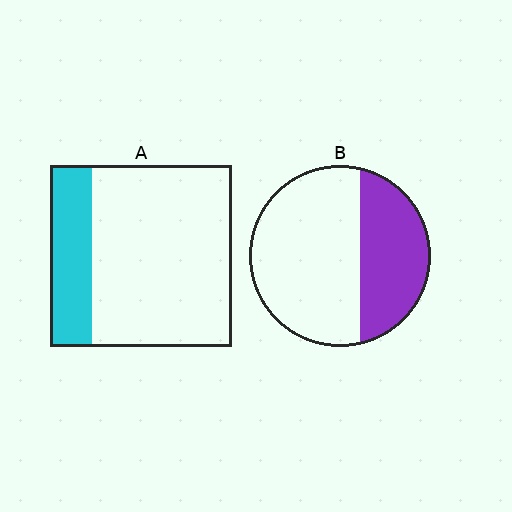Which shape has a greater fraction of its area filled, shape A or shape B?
Shape B.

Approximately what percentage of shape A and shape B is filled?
A is approximately 25% and B is approximately 35%.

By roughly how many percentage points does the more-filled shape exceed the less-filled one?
By roughly 15 percentage points (B over A).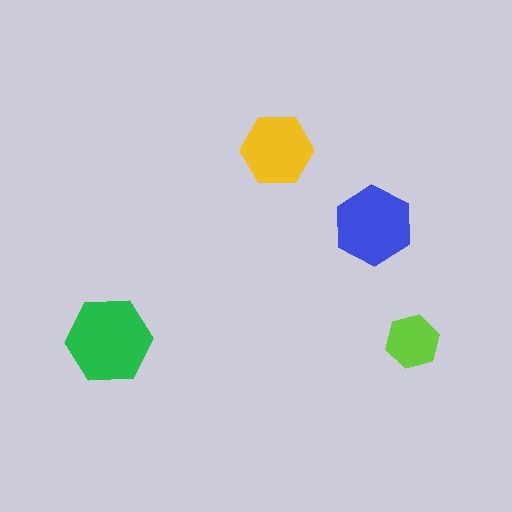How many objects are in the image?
There are 4 objects in the image.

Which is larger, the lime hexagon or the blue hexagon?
The blue one.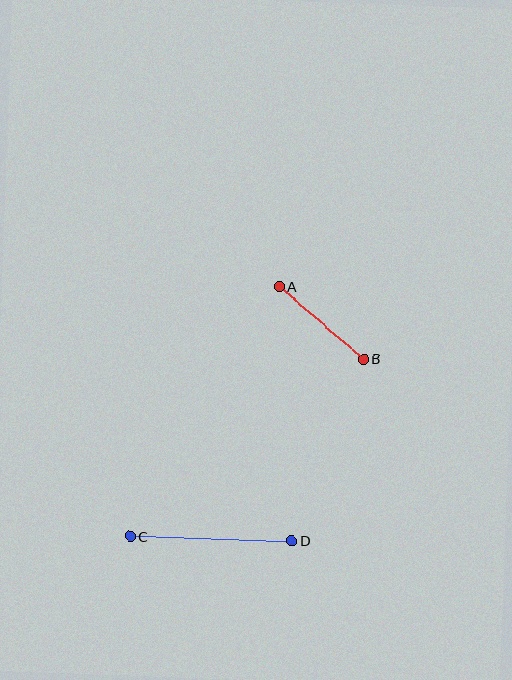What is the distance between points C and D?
The distance is approximately 161 pixels.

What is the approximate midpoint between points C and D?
The midpoint is at approximately (211, 538) pixels.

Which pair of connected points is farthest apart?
Points C and D are farthest apart.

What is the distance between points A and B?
The distance is approximately 111 pixels.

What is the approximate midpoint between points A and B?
The midpoint is at approximately (321, 323) pixels.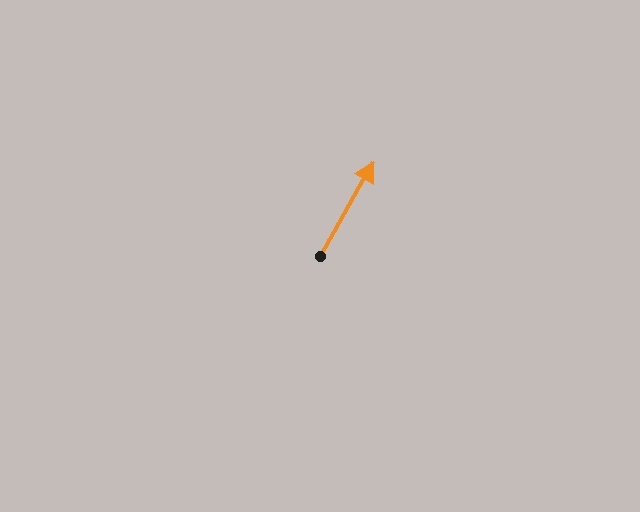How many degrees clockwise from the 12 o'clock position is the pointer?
Approximately 30 degrees.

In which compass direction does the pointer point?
Northeast.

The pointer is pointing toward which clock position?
Roughly 1 o'clock.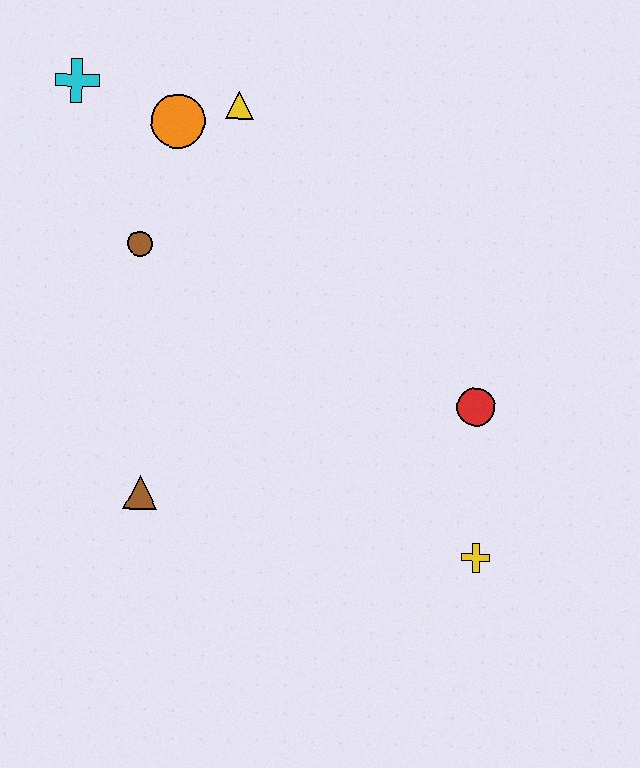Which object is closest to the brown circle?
The orange circle is closest to the brown circle.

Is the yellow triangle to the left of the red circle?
Yes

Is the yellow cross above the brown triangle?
No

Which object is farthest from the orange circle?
The yellow cross is farthest from the orange circle.